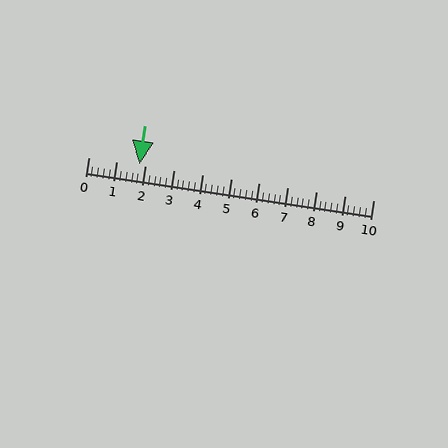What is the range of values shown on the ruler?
The ruler shows values from 0 to 10.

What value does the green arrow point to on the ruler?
The green arrow points to approximately 1.8.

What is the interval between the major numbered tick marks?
The major tick marks are spaced 1 units apart.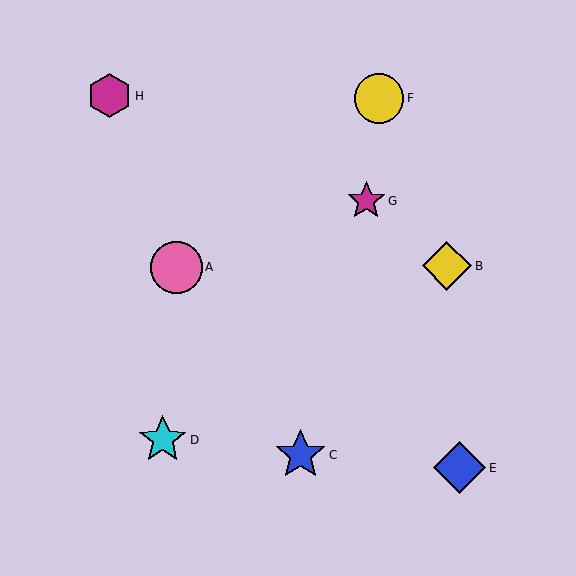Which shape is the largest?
The blue diamond (labeled E) is the largest.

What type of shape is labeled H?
Shape H is a magenta hexagon.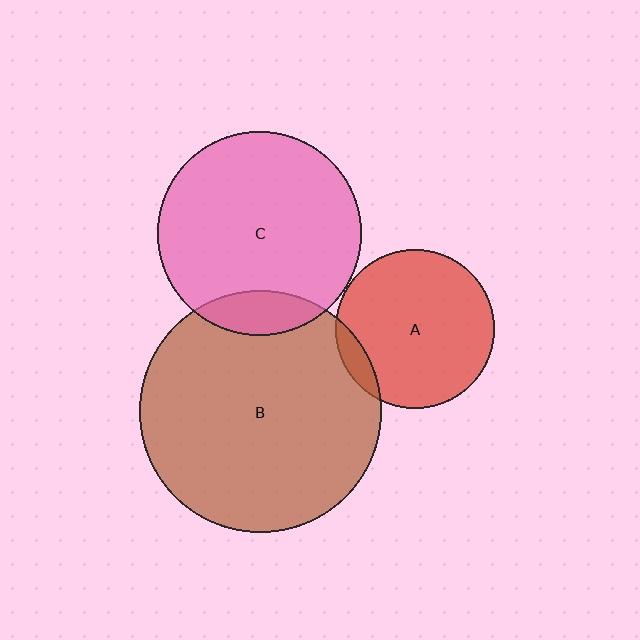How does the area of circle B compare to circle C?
Approximately 1.4 times.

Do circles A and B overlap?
Yes.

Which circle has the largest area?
Circle B (brown).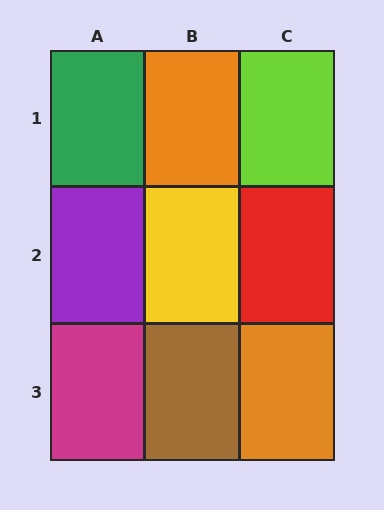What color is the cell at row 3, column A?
Magenta.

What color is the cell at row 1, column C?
Lime.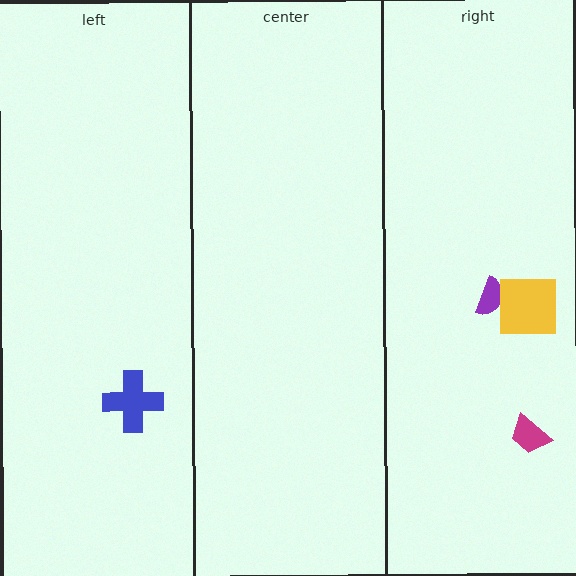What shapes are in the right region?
The magenta trapezoid, the purple semicircle, the yellow square.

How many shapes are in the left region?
1.